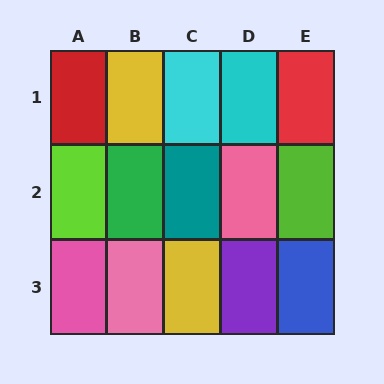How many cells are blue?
1 cell is blue.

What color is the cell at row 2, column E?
Lime.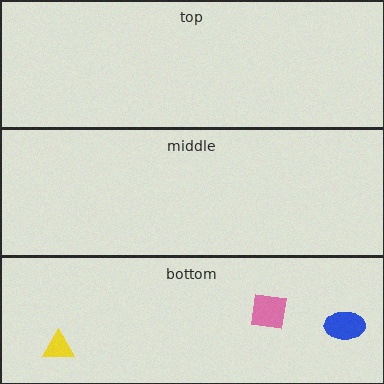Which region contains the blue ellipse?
The bottom region.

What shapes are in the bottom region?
The pink square, the yellow triangle, the blue ellipse.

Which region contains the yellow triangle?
The bottom region.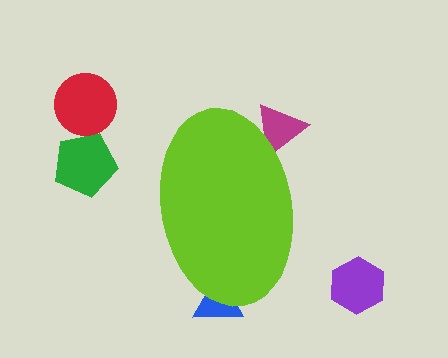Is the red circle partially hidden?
No, the red circle is fully visible.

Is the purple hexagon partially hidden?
No, the purple hexagon is fully visible.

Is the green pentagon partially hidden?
No, the green pentagon is fully visible.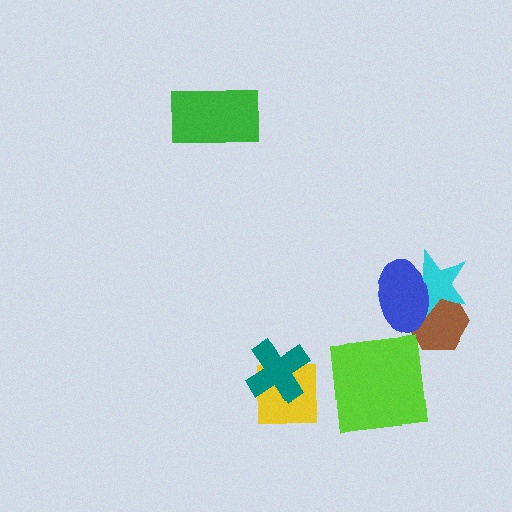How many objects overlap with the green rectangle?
0 objects overlap with the green rectangle.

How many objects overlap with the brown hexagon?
2 objects overlap with the brown hexagon.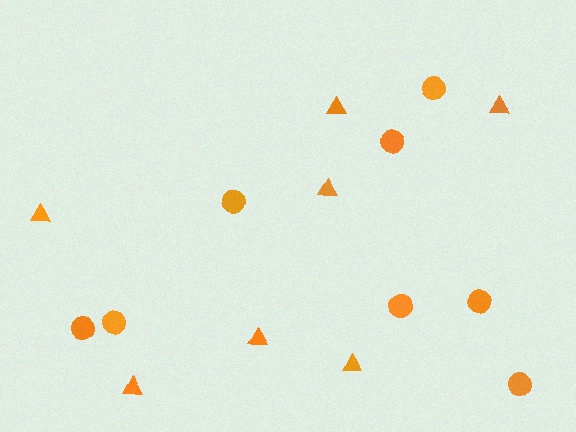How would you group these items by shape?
There are 2 groups: one group of circles (8) and one group of triangles (7).